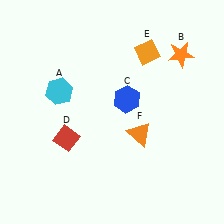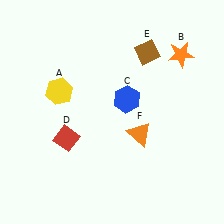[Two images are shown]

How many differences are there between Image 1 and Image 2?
There are 2 differences between the two images.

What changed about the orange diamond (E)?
In Image 1, E is orange. In Image 2, it changed to brown.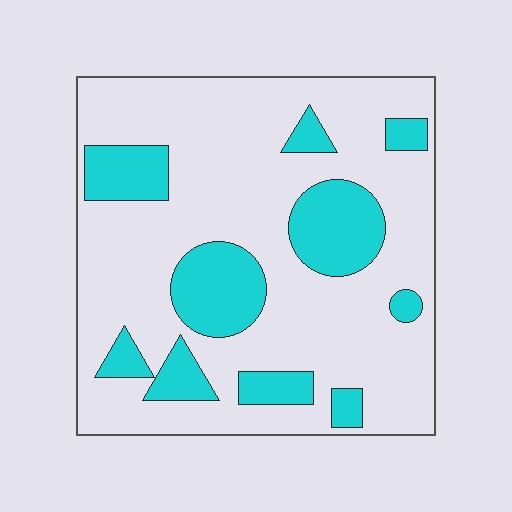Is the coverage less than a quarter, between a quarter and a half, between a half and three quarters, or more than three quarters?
Less than a quarter.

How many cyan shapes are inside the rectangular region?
10.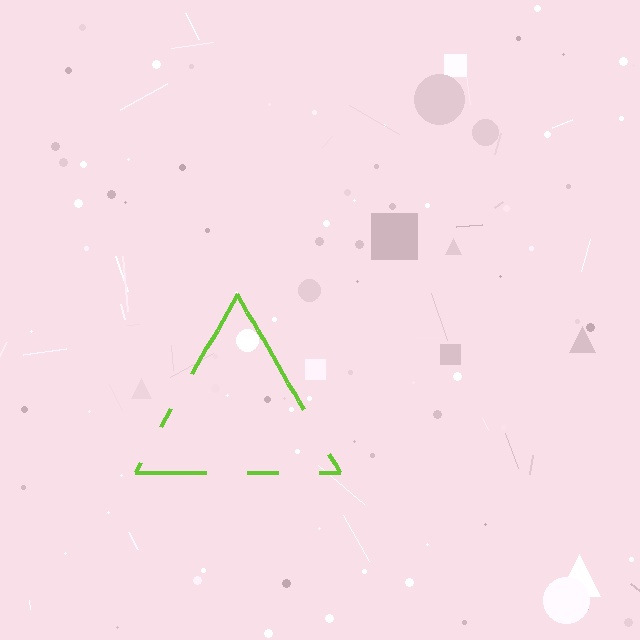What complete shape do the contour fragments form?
The contour fragments form a triangle.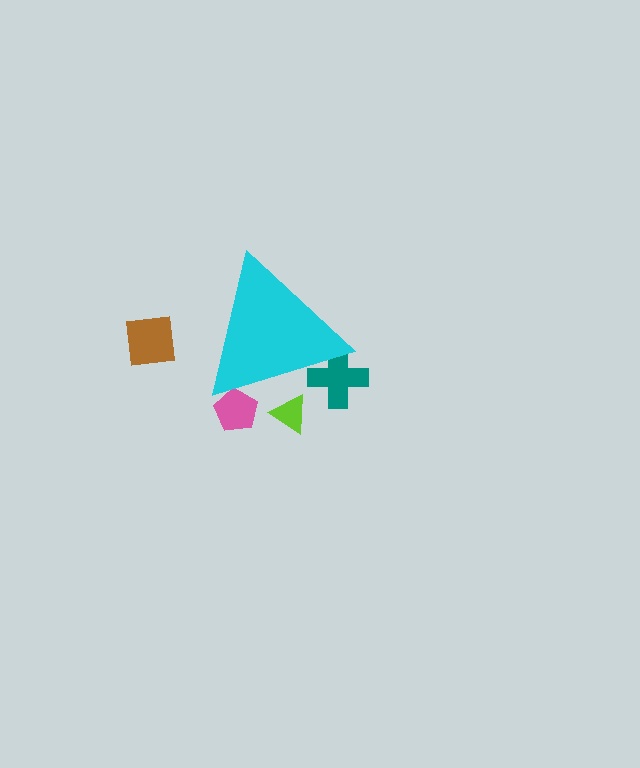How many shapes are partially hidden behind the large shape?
3 shapes are partially hidden.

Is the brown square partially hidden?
No, the brown square is fully visible.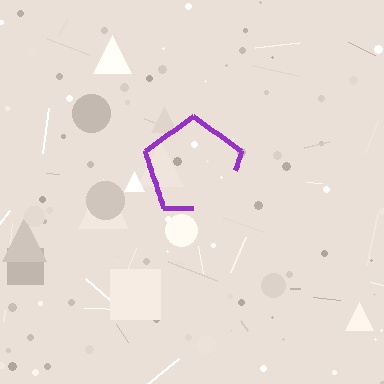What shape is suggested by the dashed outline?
The dashed outline suggests a pentagon.